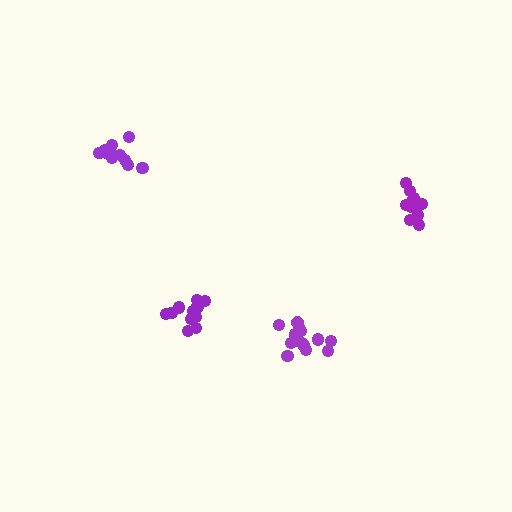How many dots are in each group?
Group 1: 14 dots, Group 2: 13 dots, Group 3: 11 dots, Group 4: 11 dots (49 total).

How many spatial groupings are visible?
There are 4 spatial groupings.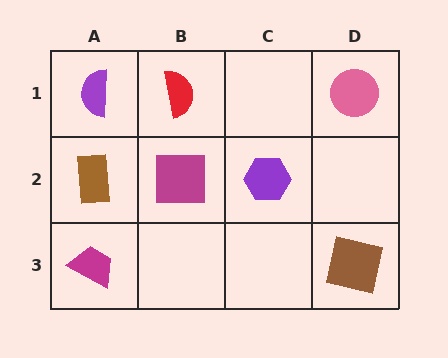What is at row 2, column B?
A magenta square.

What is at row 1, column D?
A pink circle.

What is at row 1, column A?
A purple semicircle.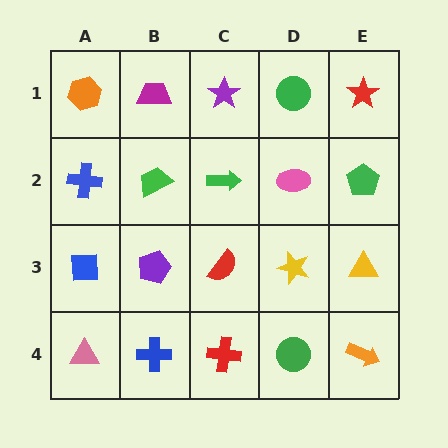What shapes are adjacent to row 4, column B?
A purple pentagon (row 3, column B), a pink triangle (row 4, column A), a red cross (row 4, column C).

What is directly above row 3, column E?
A green pentagon.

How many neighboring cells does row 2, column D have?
4.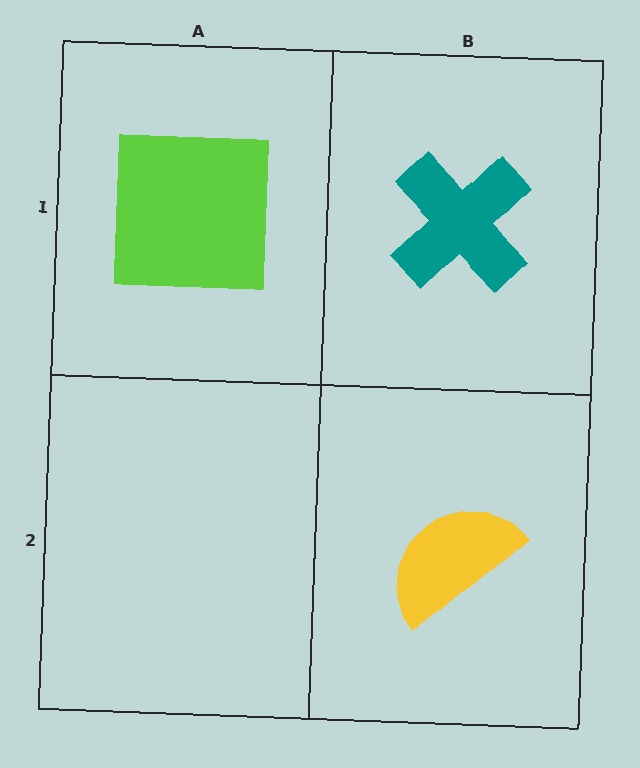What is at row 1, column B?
A teal cross.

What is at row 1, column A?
A lime square.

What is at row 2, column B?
A yellow semicircle.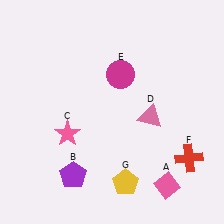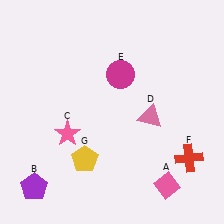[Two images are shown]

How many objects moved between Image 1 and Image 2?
2 objects moved between the two images.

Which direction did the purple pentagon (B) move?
The purple pentagon (B) moved left.